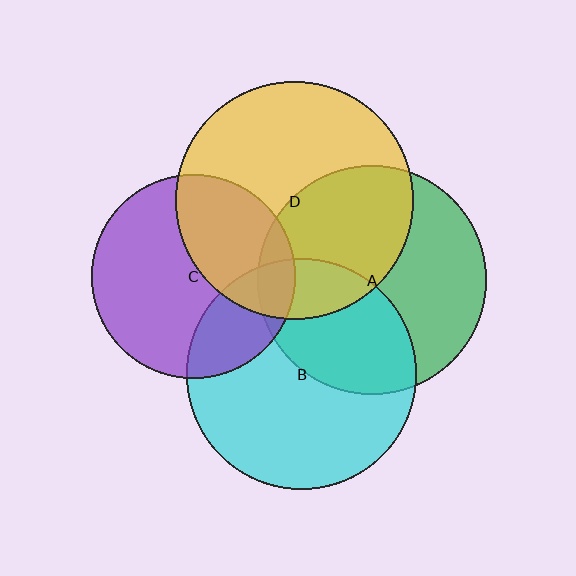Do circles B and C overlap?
Yes.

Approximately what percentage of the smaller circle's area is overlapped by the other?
Approximately 25%.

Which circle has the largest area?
Circle D (yellow).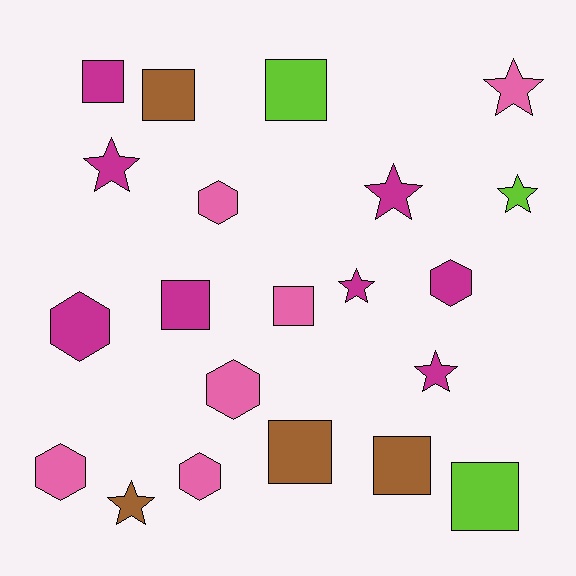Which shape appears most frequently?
Square, with 8 objects.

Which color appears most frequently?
Magenta, with 8 objects.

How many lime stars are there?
There is 1 lime star.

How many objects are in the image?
There are 21 objects.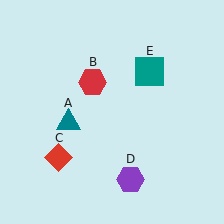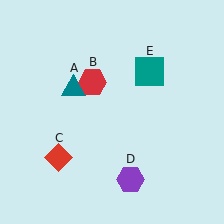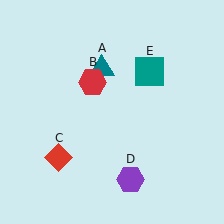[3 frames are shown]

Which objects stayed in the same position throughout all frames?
Red hexagon (object B) and red diamond (object C) and purple hexagon (object D) and teal square (object E) remained stationary.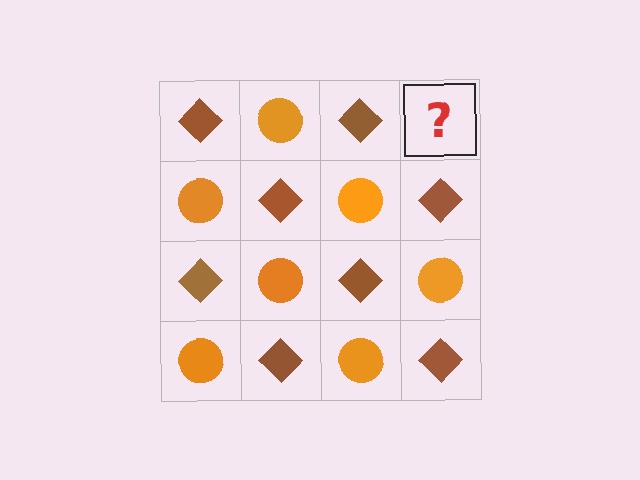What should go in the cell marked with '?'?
The missing cell should contain an orange circle.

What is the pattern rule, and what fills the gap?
The rule is that it alternates brown diamond and orange circle in a checkerboard pattern. The gap should be filled with an orange circle.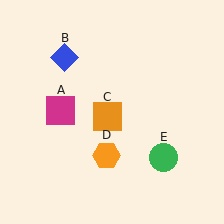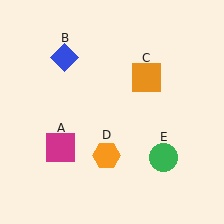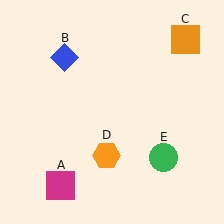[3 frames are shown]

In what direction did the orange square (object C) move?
The orange square (object C) moved up and to the right.